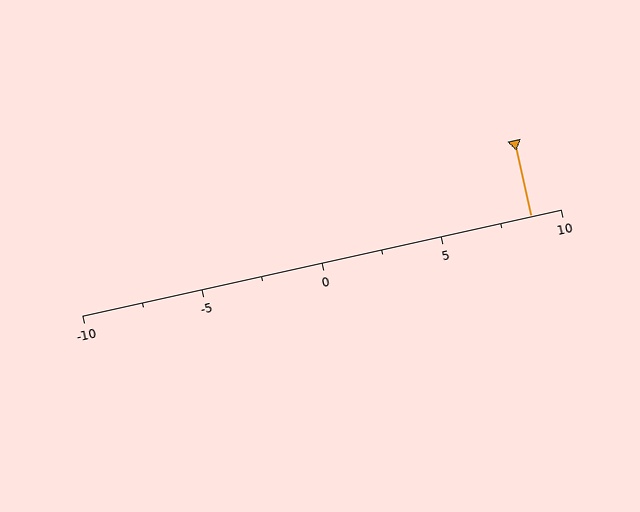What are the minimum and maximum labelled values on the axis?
The axis runs from -10 to 10.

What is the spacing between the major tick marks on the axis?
The major ticks are spaced 5 apart.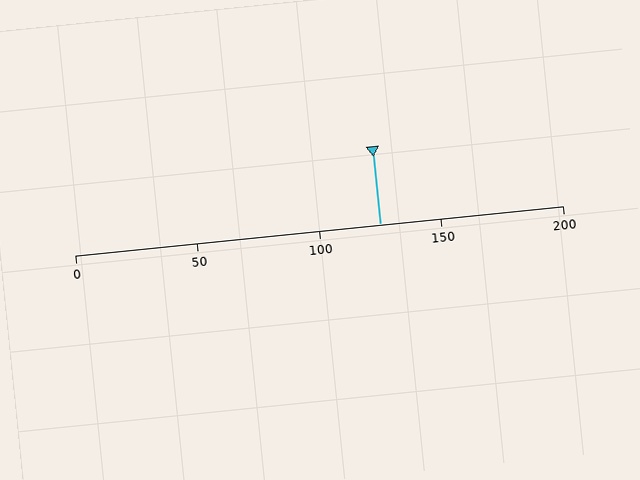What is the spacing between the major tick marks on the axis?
The major ticks are spaced 50 apart.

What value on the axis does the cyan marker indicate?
The marker indicates approximately 125.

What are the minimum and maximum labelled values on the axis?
The axis runs from 0 to 200.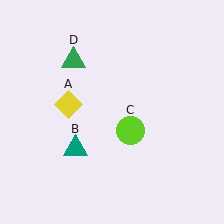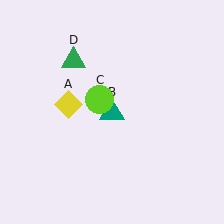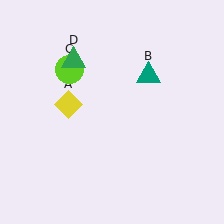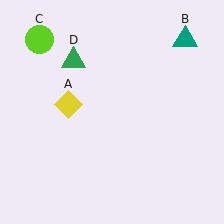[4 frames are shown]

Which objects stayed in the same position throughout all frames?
Yellow diamond (object A) and green triangle (object D) remained stationary.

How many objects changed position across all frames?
2 objects changed position: teal triangle (object B), lime circle (object C).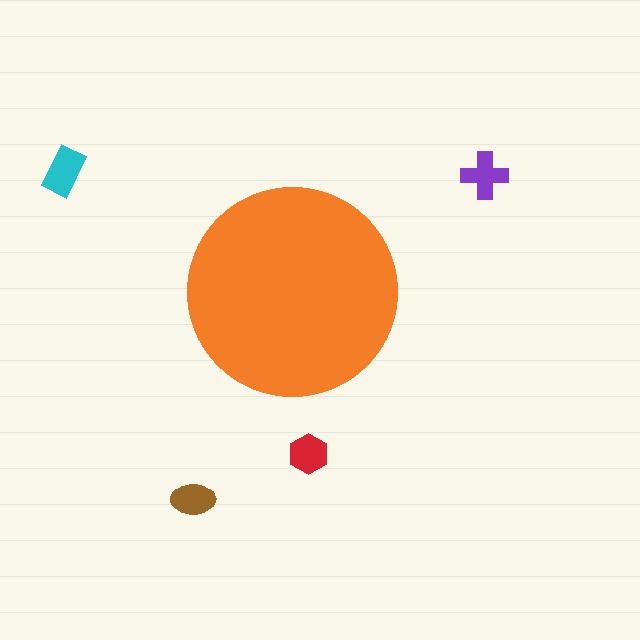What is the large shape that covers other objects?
An orange circle.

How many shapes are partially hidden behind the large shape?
0 shapes are partially hidden.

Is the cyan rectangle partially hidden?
No, the cyan rectangle is fully visible.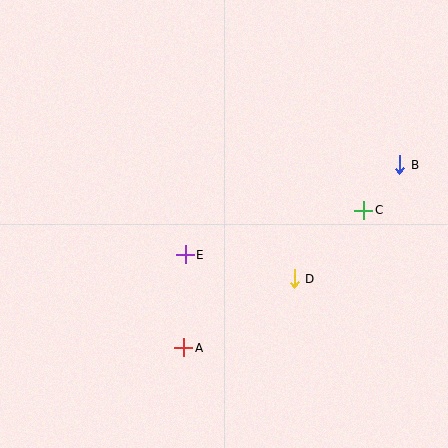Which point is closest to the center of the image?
Point E at (185, 255) is closest to the center.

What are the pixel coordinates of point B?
Point B is at (400, 165).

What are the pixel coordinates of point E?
Point E is at (185, 255).